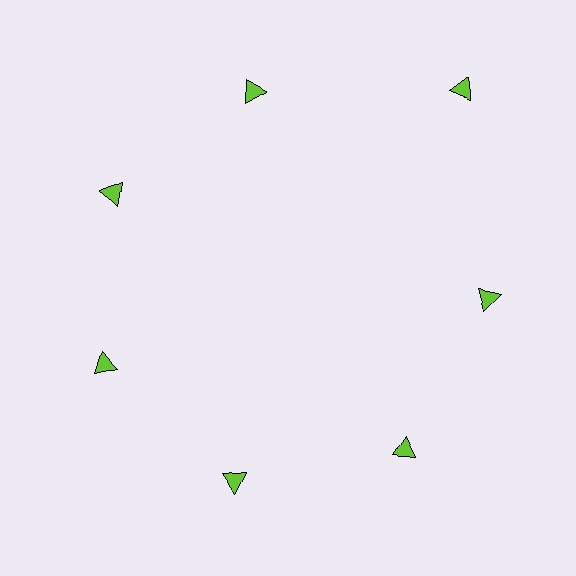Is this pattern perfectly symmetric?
No. The 7 lime triangles are arranged in a ring, but one element near the 1 o'clock position is pushed outward from the center, breaking the 7-fold rotational symmetry.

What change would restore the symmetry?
The symmetry would be restored by moving it inward, back onto the ring so that all 7 triangles sit at equal angles and equal distance from the center.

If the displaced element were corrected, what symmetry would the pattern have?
It would have 7-fold rotational symmetry — the pattern would map onto itself every 51 degrees.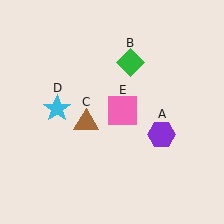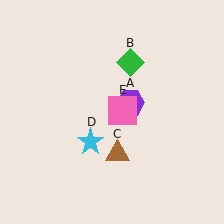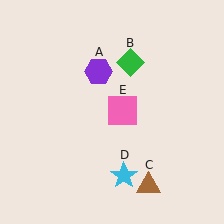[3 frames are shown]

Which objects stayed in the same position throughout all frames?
Green diamond (object B) and pink square (object E) remained stationary.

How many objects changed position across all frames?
3 objects changed position: purple hexagon (object A), brown triangle (object C), cyan star (object D).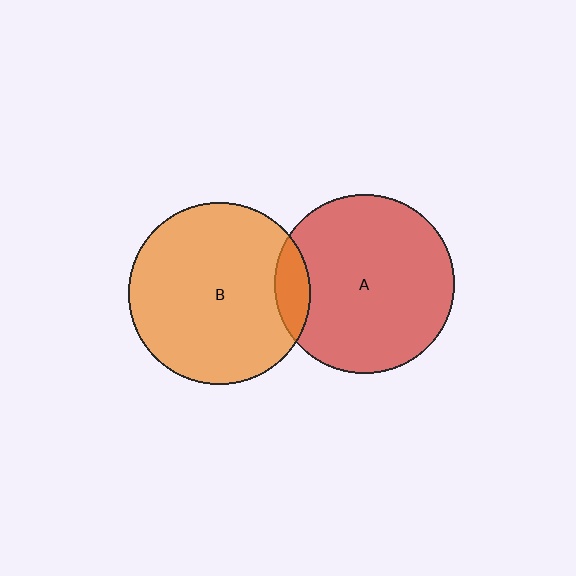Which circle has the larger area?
Circle B (orange).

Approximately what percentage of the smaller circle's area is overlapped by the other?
Approximately 10%.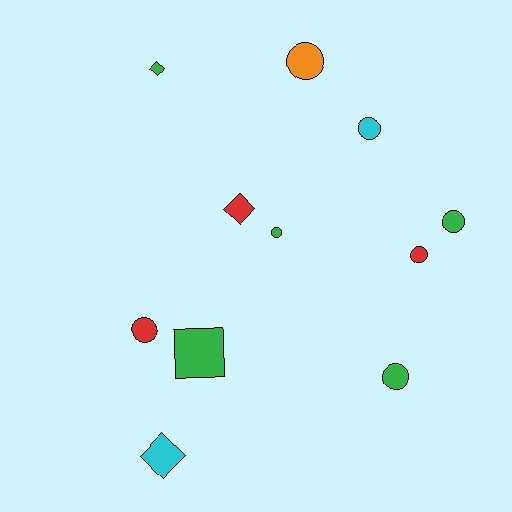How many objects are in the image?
There are 11 objects.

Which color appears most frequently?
Green, with 5 objects.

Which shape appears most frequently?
Circle, with 7 objects.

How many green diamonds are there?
There is 1 green diamond.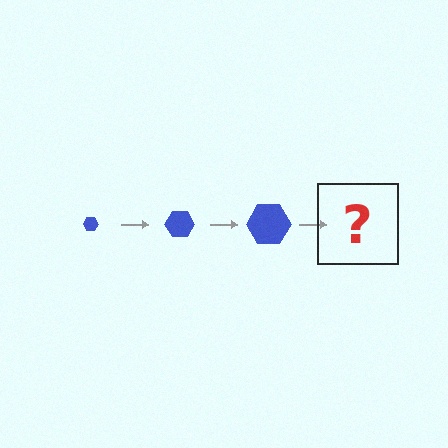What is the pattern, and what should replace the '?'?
The pattern is that the hexagon gets progressively larger each step. The '?' should be a blue hexagon, larger than the previous one.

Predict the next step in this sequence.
The next step is a blue hexagon, larger than the previous one.